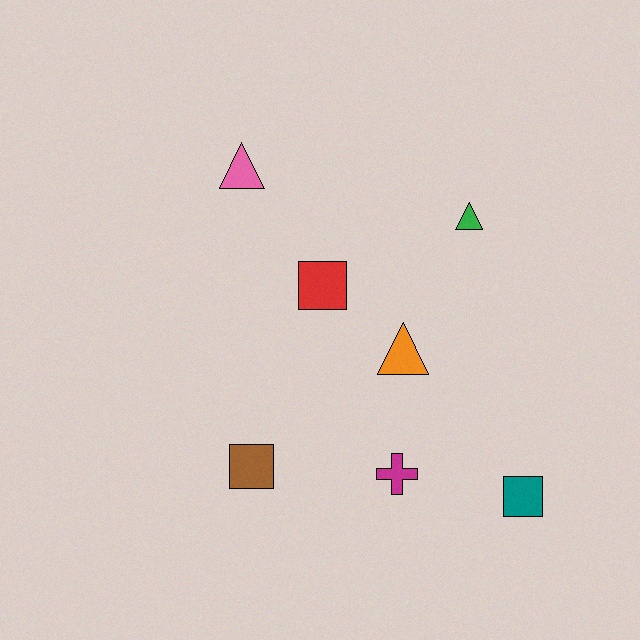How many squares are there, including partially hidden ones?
There are 3 squares.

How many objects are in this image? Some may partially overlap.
There are 7 objects.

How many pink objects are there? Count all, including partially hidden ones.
There is 1 pink object.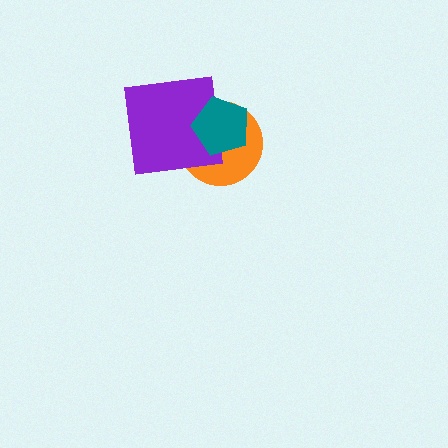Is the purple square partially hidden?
Yes, it is partially covered by another shape.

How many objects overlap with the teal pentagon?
2 objects overlap with the teal pentagon.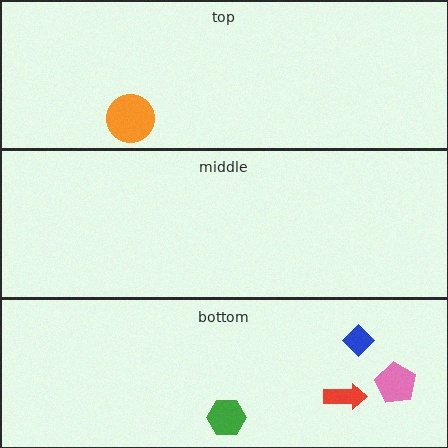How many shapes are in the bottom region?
4.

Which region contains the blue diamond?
The bottom region.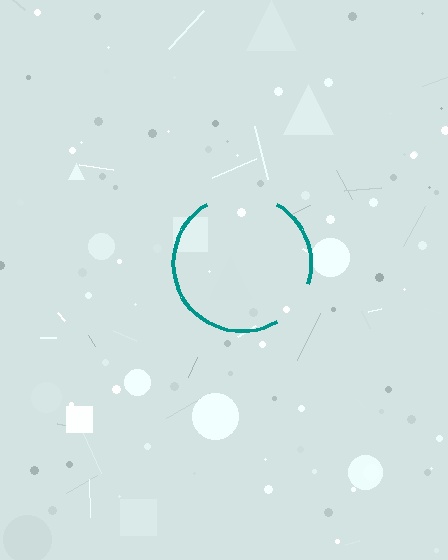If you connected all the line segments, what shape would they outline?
They would outline a circle.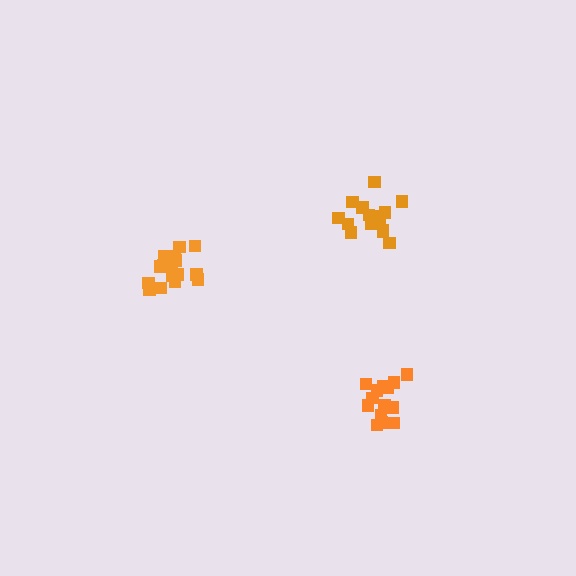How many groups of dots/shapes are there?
There are 3 groups.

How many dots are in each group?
Group 1: 17 dots, Group 2: 15 dots, Group 3: 14 dots (46 total).